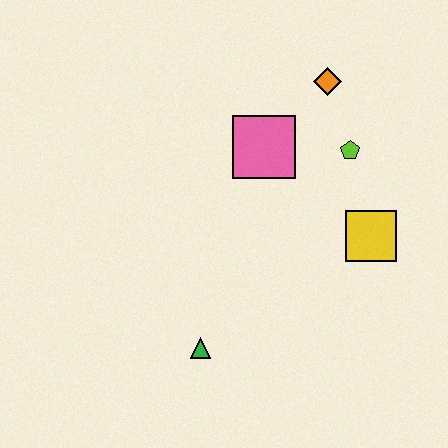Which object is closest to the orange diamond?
The lime pentagon is closest to the orange diamond.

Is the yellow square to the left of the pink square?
No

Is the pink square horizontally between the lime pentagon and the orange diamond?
No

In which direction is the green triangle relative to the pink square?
The green triangle is below the pink square.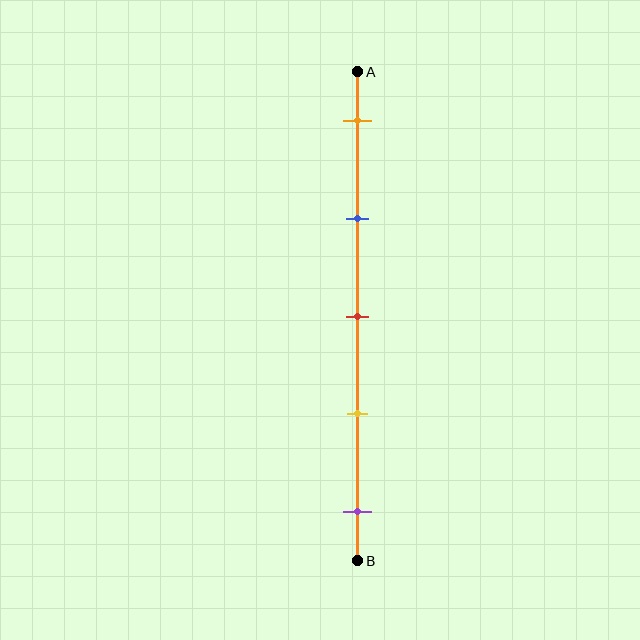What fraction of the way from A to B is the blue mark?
The blue mark is approximately 30% (0.3) of the way from A to B.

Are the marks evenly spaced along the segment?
Yes, the marks are approximately evenly spaced.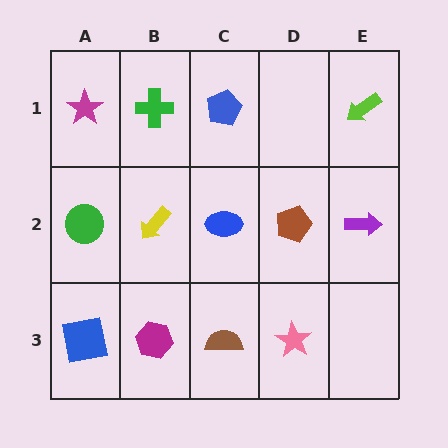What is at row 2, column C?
A blue ellipse.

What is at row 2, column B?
A yellow arrow.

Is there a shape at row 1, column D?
No, that cell is empty.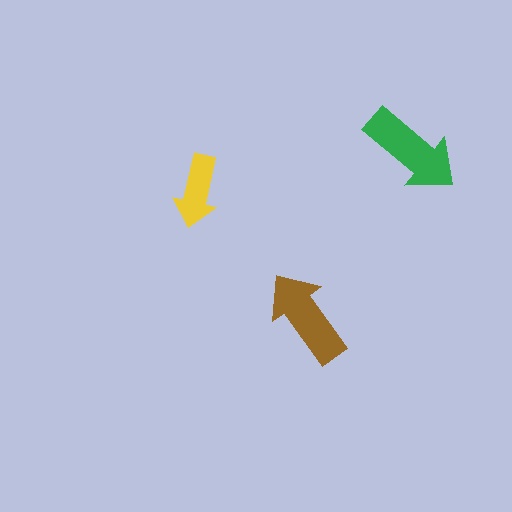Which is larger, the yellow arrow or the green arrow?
The green one.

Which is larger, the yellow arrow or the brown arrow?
The brown one.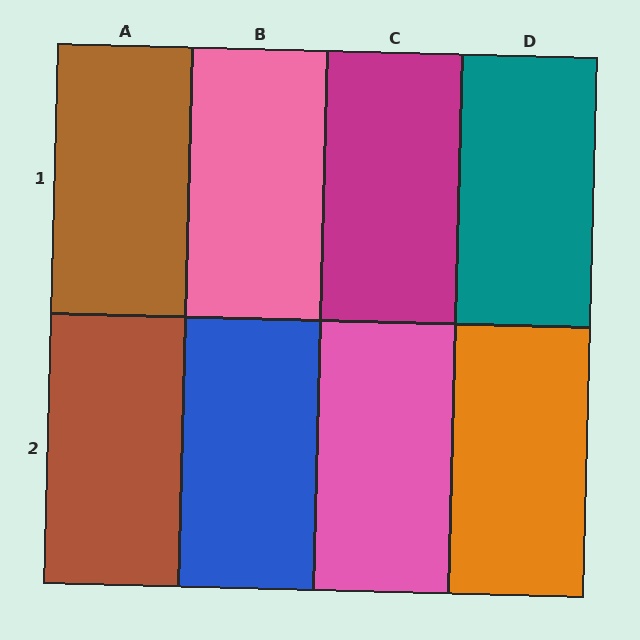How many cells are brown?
2 cells are brown.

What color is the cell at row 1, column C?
Magenta.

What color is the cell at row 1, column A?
Brown.